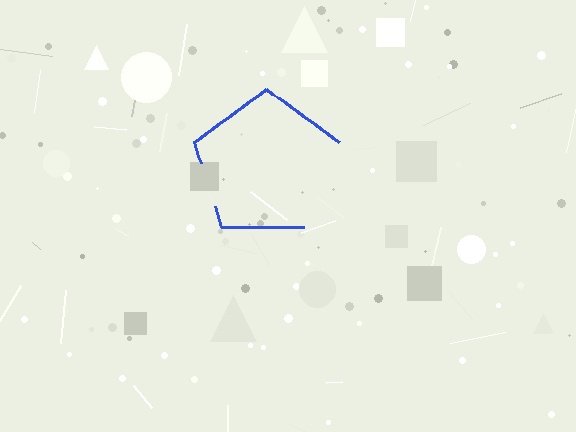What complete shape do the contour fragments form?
The contour fragments form a pentagon.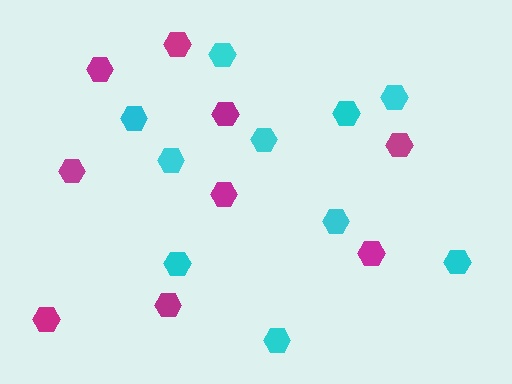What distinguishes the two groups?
There are 2 groups: one group of cyan hexagons (10) and one group of magenta hexagons (9).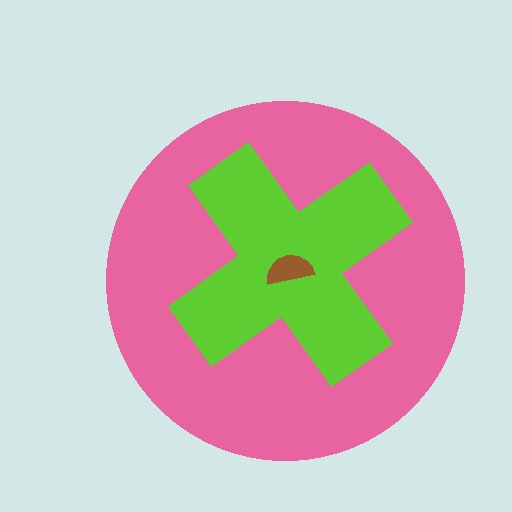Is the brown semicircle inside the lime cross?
Yes.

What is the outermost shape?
The pink circle.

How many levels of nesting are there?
3.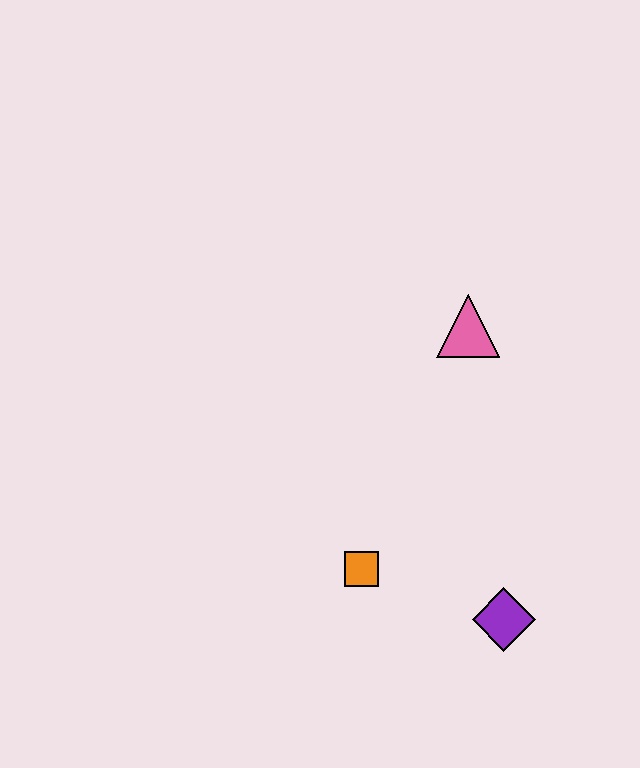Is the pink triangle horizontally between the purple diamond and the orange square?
Yes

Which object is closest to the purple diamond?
The orange square is closest to the purple diamond.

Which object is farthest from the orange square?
The pink triangle is farthest from the orange square.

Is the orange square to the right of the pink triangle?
No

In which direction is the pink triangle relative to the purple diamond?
The pink triangle is above the purple diamond.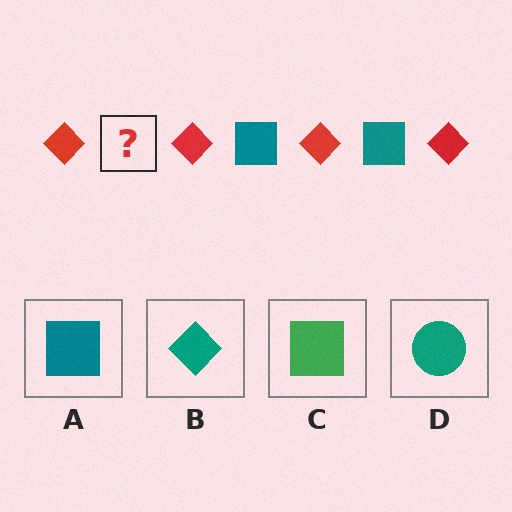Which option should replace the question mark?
Option A.